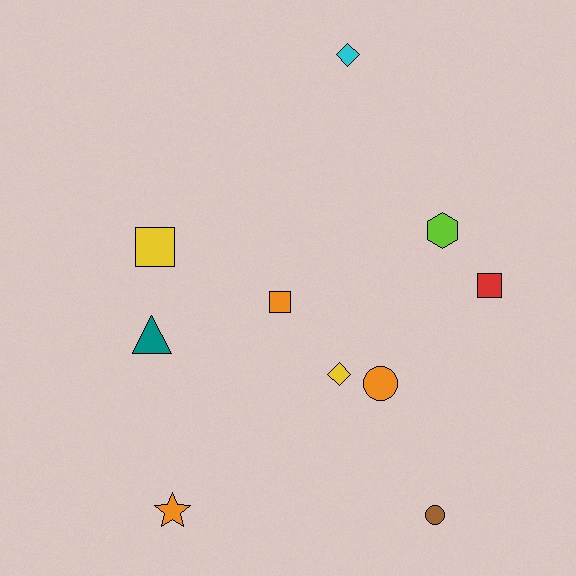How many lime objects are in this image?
There is 1 lime object.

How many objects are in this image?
There are 10 objects.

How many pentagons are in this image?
There are no pentagons.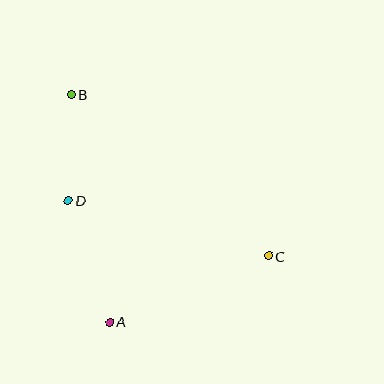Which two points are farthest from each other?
Points B and C are farthest from each other.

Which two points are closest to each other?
Points B and D are closest to each other.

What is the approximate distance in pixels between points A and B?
The distance between A and B is approximately 231 pixels.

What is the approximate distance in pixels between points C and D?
The distance between C and D is approximately 208 pixels.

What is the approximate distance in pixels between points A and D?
The distance between A and D is approximately 128 pixels.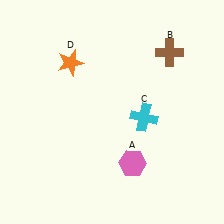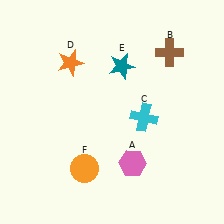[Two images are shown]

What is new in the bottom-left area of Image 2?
An orange circle (F) was added in the bottom-left area of Image 2.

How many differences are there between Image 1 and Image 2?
There are 2 differences between the two images.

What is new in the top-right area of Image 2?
A teal star (E) was added in the top-right area of Image 2.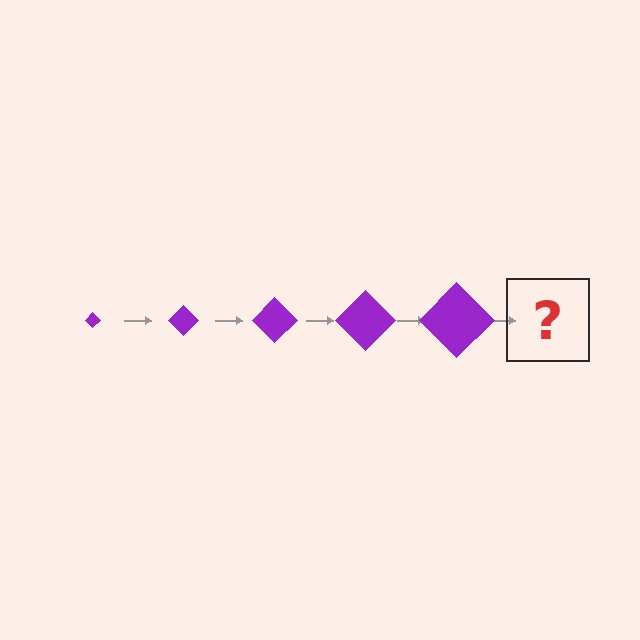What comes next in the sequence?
The next element should be a purple diamond, larger than the previous one.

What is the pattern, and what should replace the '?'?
The pattern is that the diamond gets progressively larger each step. The '?' should be a purple diamond, larger than the previous one.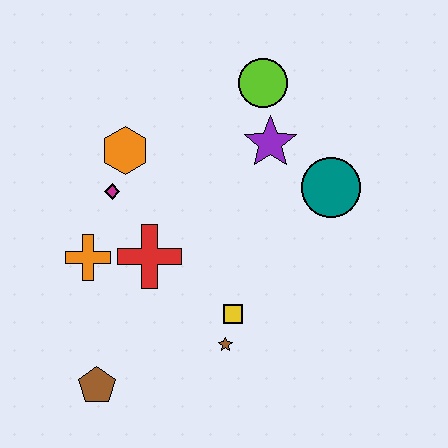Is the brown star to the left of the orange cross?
No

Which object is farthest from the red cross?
The lime circle is farthest from the red cross.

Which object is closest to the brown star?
The yellow square is closest to the brown star.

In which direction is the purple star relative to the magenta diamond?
The purple star is to the right of the magenta diamond.